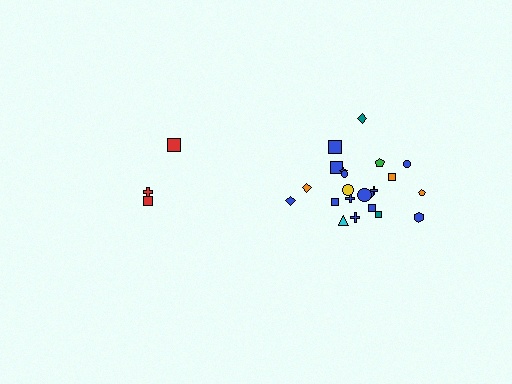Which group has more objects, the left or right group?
The right group.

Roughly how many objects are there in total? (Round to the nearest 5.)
Roughly 25 objects in total.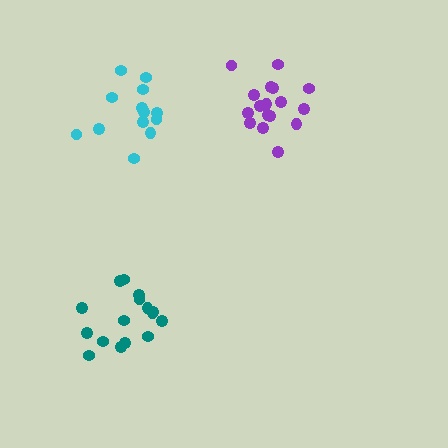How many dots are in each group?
Group 1: 16 dots, Group 2: 13 dots, Group 3: 17 dots (46 total).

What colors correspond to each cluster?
The clusters are colored: teal, cyan, purple.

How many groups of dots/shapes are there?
There are 3 groups.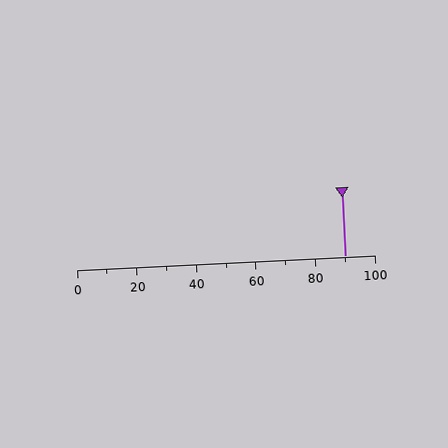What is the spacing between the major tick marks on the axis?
The major ticks are spaced 20 apart.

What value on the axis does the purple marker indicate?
The marker indicates approximately 90.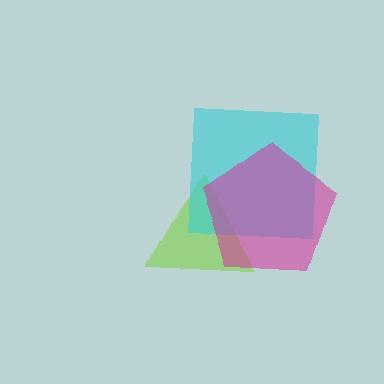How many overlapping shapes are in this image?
There are 3 overlapping shapes in the image.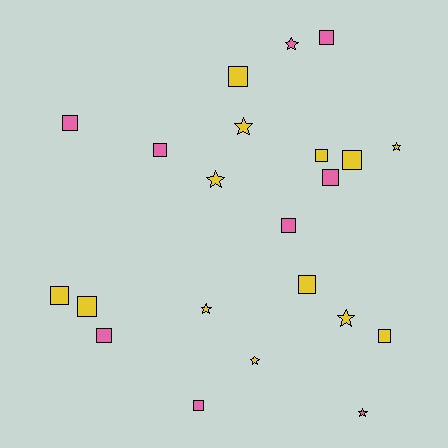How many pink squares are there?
There are 7 pink squares.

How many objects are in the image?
There are 22 objects.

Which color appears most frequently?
Yellow, with 13 objects.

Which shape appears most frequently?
Square, with 14 objects.